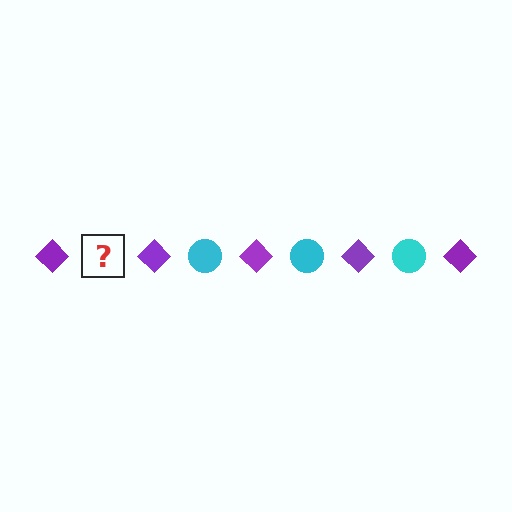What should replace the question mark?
The question mark should be replaced with a cyan circle.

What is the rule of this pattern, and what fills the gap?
The rule is that the pattern alternates between purple diamond and cyan circle. The gap should be filled with a cyan circle.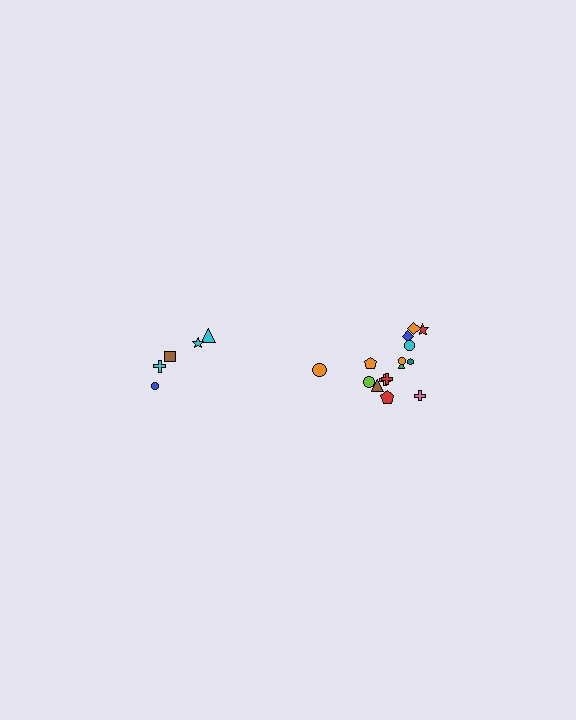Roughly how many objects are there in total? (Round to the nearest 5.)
Roughly 20 objects in total.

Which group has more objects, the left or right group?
The right group.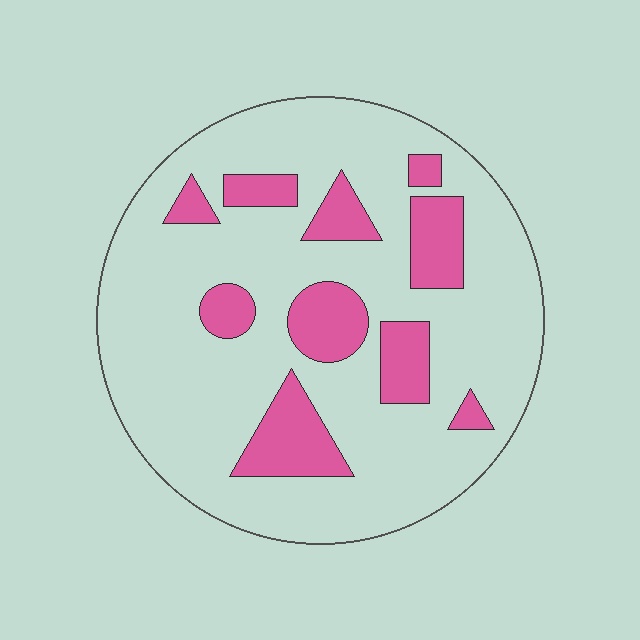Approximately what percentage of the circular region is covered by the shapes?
Approximately 20%.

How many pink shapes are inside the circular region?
10.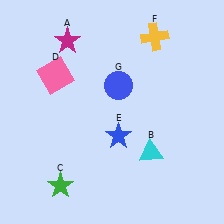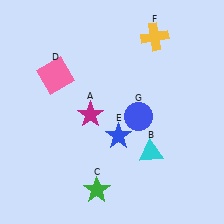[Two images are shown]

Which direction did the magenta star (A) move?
The magenta star (A) moved down.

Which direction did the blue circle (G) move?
The blue circle (G) moved down.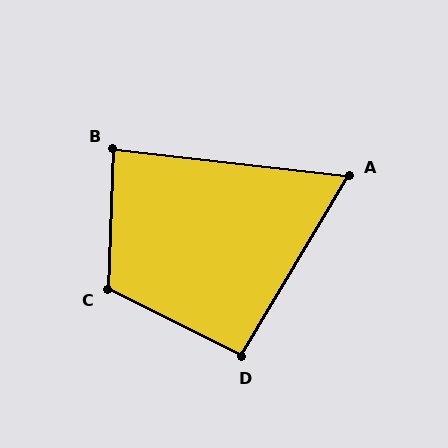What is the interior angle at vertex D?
Approximately 94 degrees (approximately right).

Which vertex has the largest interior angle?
C, at approximately 114 degrees.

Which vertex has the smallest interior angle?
A, at approximately 66 degrees.